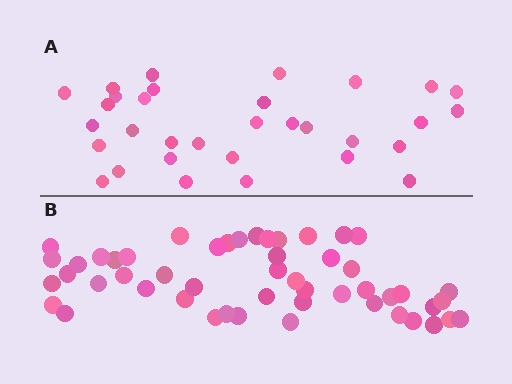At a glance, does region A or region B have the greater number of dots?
Region B (the bottom region) has more dots.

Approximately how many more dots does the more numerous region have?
Region B has approximately 20 more dots than region A.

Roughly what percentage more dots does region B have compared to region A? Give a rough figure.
About 60% more.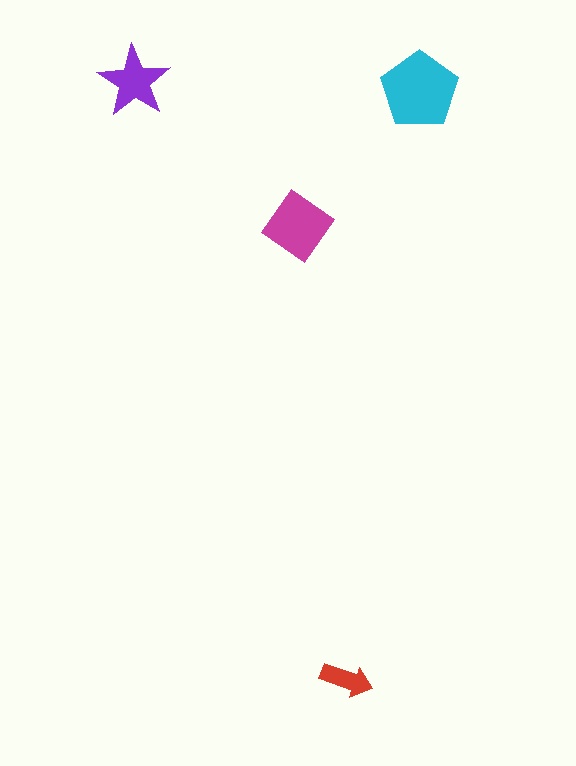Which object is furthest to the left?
The purple star is leftmost.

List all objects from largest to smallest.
The cyan pentagon, the magenta diamond, the purple star, the red arrow.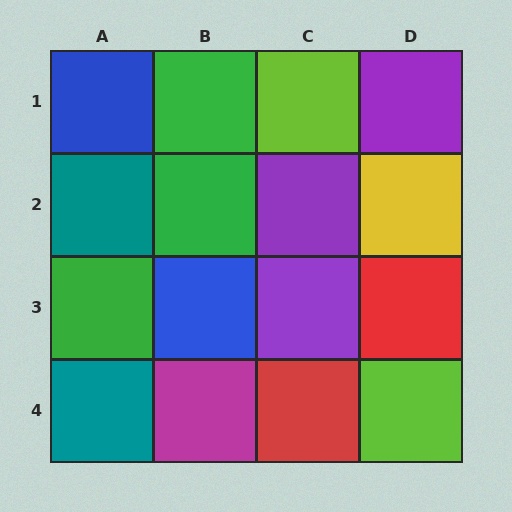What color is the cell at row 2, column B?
Green.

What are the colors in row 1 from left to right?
Blue, green, lime, purple.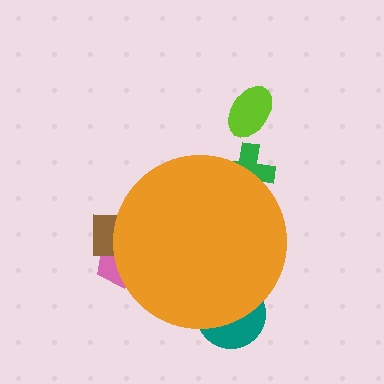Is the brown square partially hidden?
Yes, the brown square is partially hidden behind the orange circle.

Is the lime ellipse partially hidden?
No, the lime ellipse is fully visible.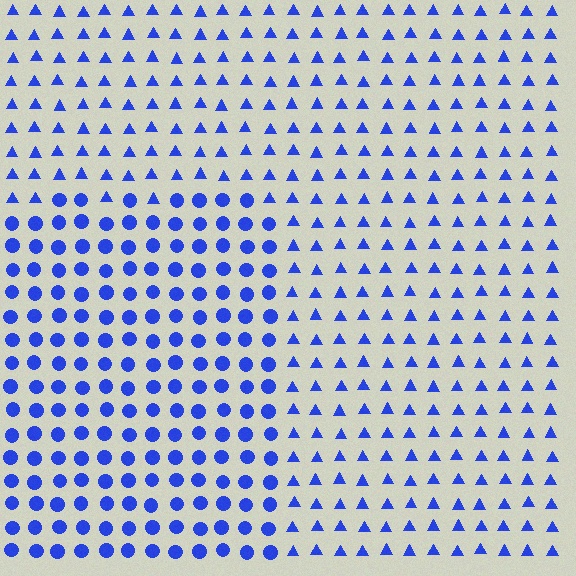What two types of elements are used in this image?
The image uses circles inside the rectangle region and triangles outside it.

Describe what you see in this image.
The image is filled with small blue elements arranged in a uniform grid. A rectangle-shaped region contains circles, while the surrounding area contains triangles. The boundary is defined purely by the change in element shape.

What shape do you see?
I see a rectangle.